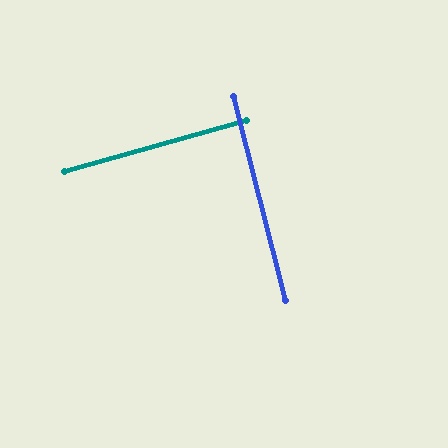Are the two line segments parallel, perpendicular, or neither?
Perpendicular — they meet at approximately 89°.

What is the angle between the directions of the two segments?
Approximately 89 degrees.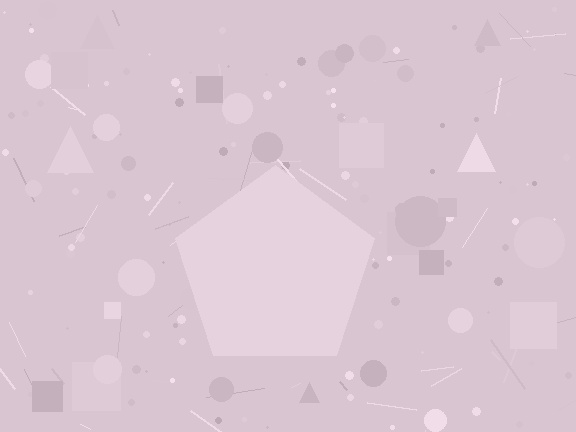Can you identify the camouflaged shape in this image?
The camouflaged shape is a pentagon.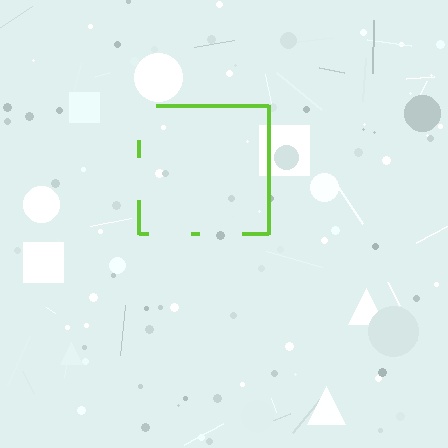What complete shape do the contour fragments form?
The contour fragments form a square.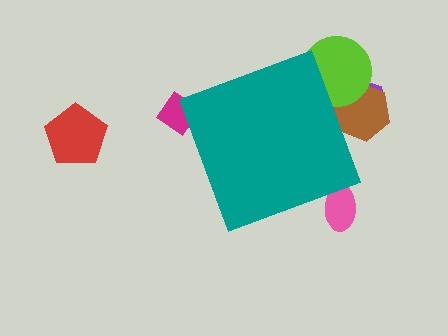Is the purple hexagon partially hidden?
Yes, the purple hexagon is partially hidden behind the teal diamond.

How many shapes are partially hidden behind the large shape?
5 shapes are partially hidden.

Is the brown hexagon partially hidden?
Yes, the brown hexagon is partially hidden behind the teal diamond.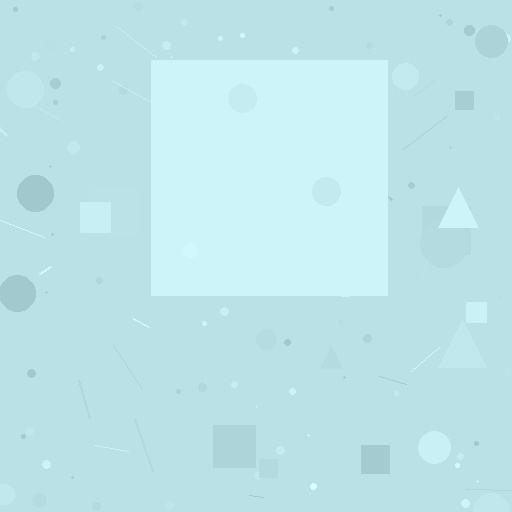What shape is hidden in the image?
A square is hidden in the image.